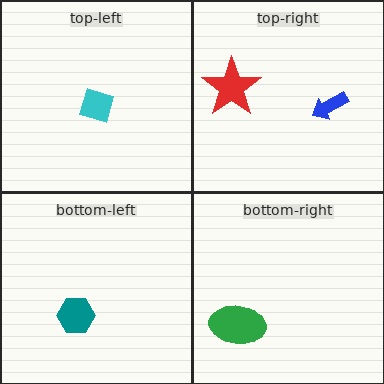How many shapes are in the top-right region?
2.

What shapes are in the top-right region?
The blue arrow, the red star.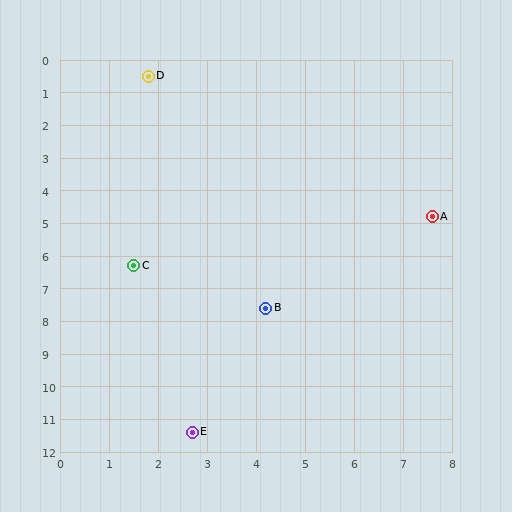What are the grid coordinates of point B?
Point B is at approximately (4.2, 7.6).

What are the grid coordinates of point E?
Point E is at approximately (2.7, 11.4).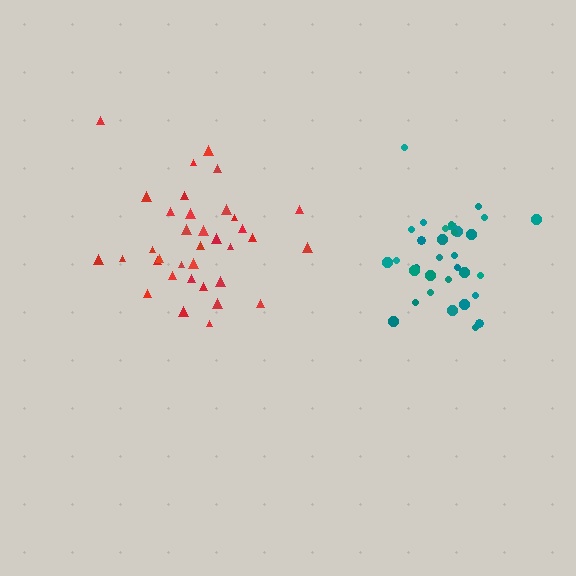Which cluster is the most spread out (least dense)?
Red.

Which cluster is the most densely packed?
Teal.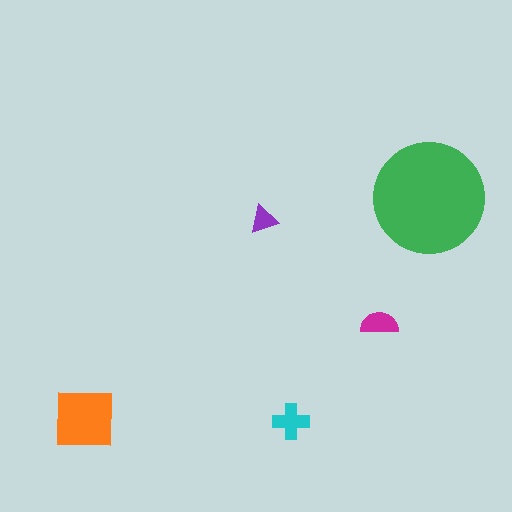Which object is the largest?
The green circle.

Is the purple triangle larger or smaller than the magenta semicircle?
Smaller.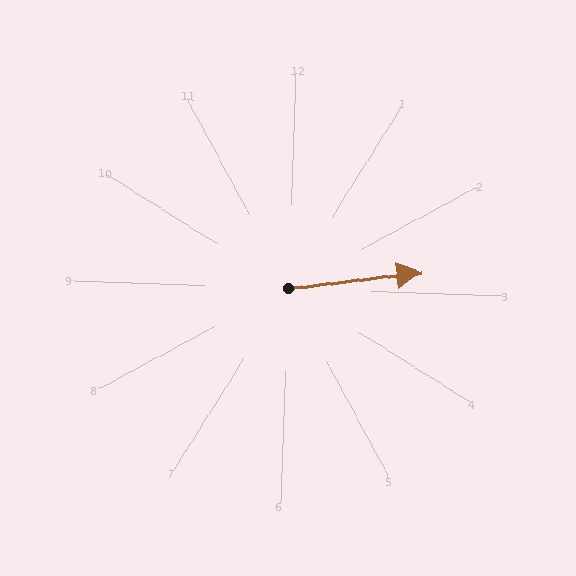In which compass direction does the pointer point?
East.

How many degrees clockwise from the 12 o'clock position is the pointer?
Approximately 81 degrees.